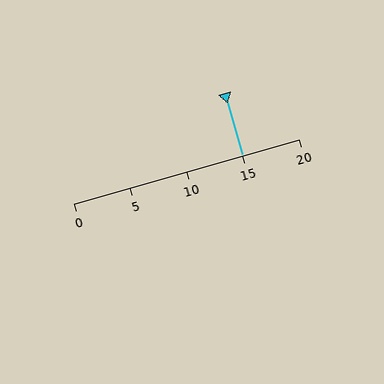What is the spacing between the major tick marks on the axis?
The major ticks are spaced 5 apart.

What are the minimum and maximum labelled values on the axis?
The axis runs from 0 to 20.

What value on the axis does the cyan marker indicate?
The marker indicates approximately 15.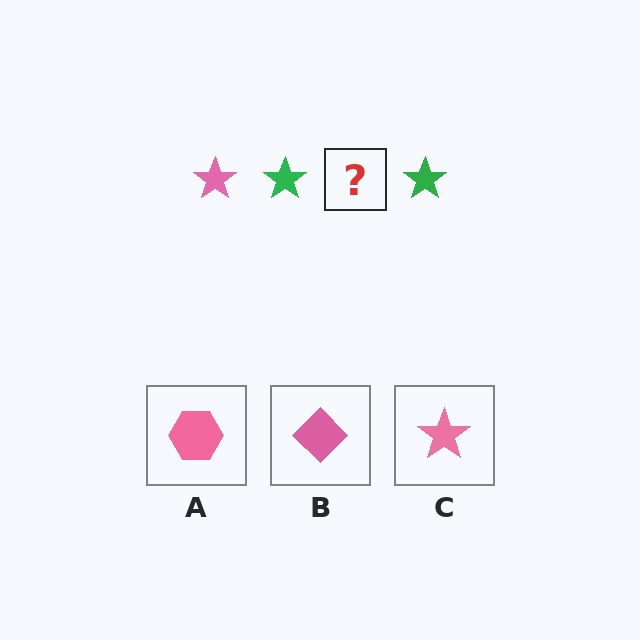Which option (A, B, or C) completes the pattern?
C.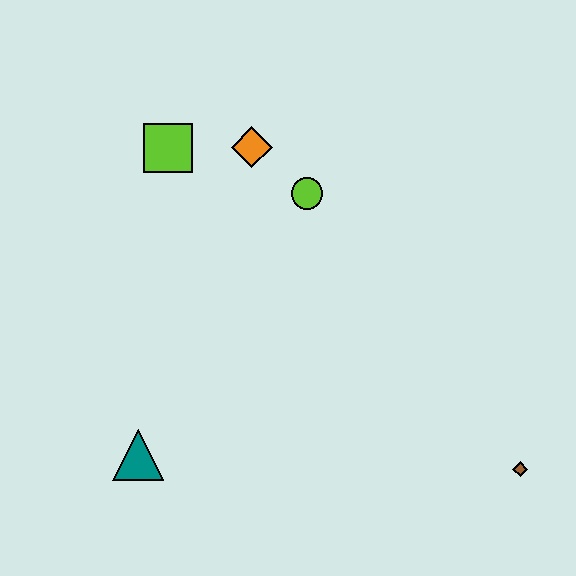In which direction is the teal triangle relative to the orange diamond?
The teal triangle is below the orange diamond.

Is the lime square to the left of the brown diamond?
Yes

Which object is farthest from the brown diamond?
The lime square is farthest from the brown diamond.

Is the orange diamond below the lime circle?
No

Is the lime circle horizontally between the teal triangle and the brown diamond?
Yes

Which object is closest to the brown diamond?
The lime circle is closest to the brown diamond.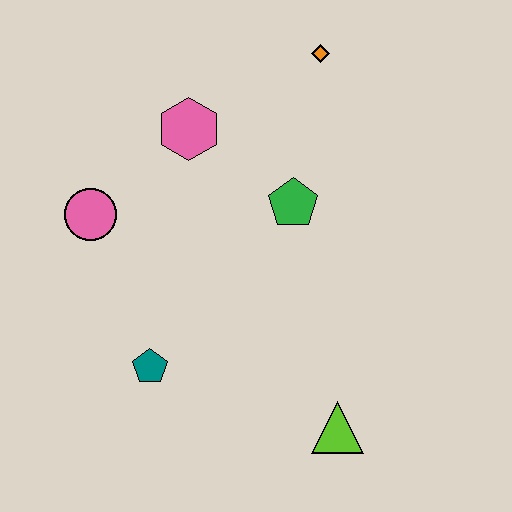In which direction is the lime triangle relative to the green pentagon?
The lime triangle is below the green pentagon.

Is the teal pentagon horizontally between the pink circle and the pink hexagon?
Yes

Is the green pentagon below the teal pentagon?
No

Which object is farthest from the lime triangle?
The orange diamond is farthest from the lime triangle.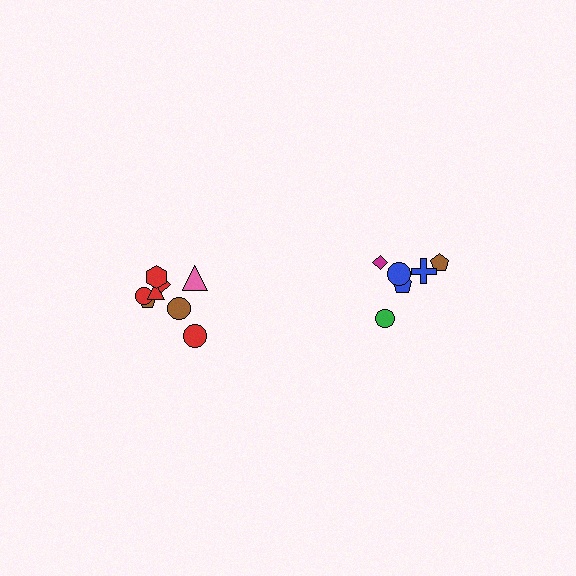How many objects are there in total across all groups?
There are 14 objects.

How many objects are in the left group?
There are 8 objects.